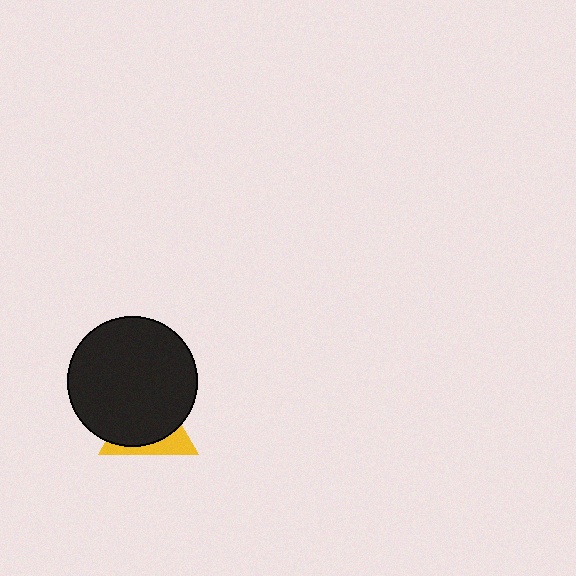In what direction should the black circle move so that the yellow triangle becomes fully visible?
The black circle should move up. That is the shortest direction to clear the overlap and leave the yellow triangle fully visible.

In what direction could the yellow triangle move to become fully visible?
The yellow triangle could move down. That would shift it out from behind the black circle entirely.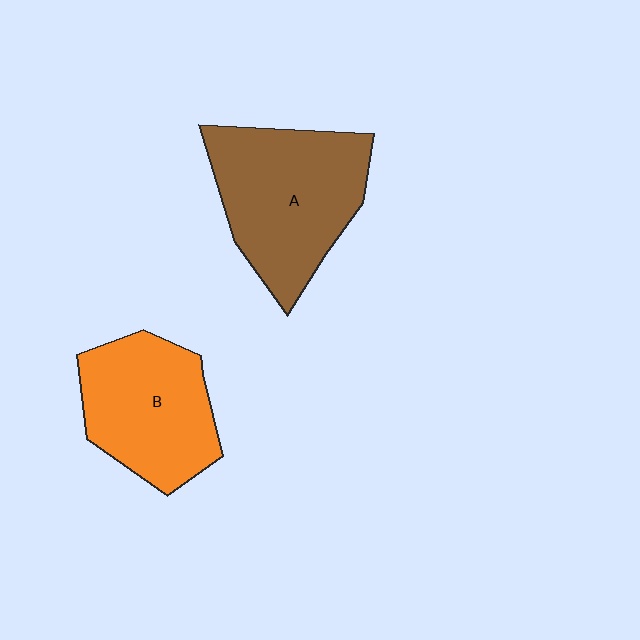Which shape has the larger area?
Shape A (brown).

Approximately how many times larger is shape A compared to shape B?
Approximately 1.2 times.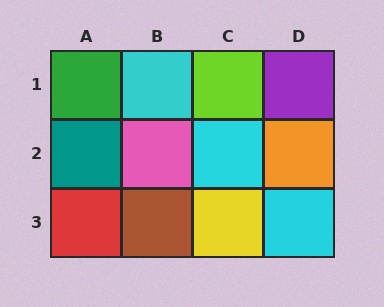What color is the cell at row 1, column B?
Cyan.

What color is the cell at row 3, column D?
Cyan.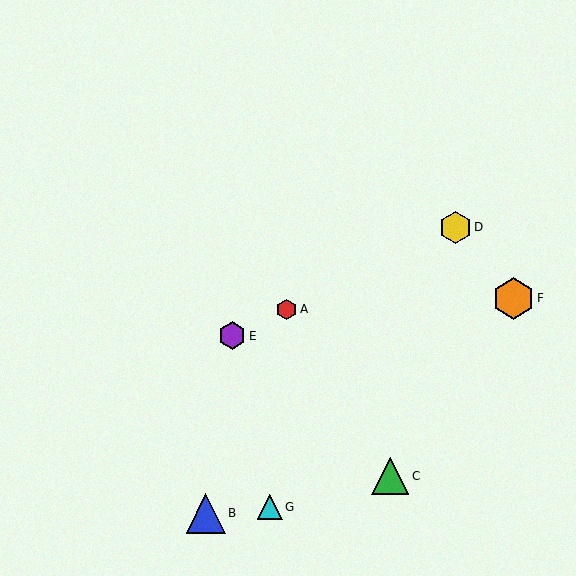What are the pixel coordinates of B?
Object B is at (206, 513).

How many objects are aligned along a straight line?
3 objects (A, D, E) are aligned along a straight line.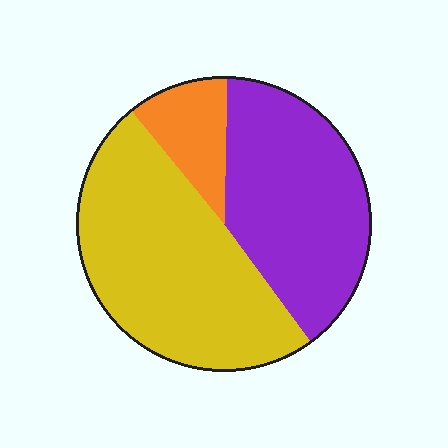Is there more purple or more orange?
Purple.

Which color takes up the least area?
Orange, at roughly 10%.